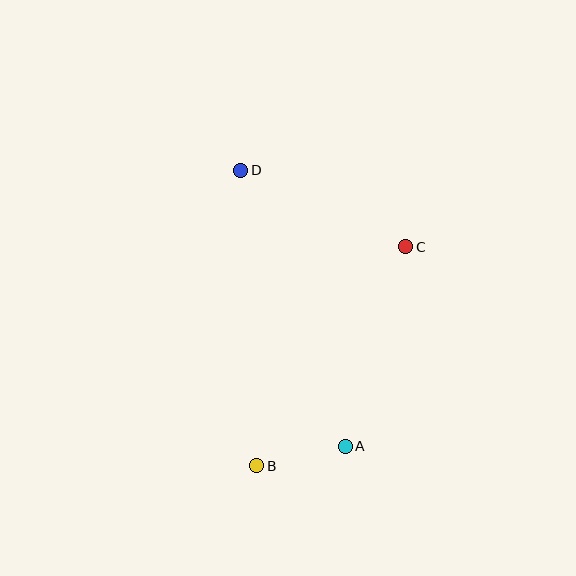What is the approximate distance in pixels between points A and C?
The distance between A and C is approximately 208 pixels.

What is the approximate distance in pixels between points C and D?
The distance between C and D is approximately 182 pixels.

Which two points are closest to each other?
Points A and B are closest to each other.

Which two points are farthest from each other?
Points B and D are farthest from each other.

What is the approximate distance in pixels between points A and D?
The distance between A and D is approximately 295 pixels.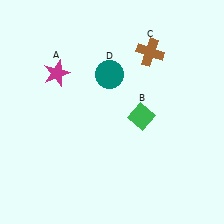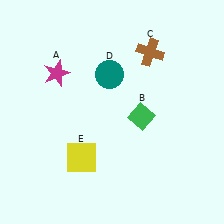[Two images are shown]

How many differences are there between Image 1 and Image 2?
There is 1 difference between the two images.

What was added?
A yellow square (E) was added in Image 2.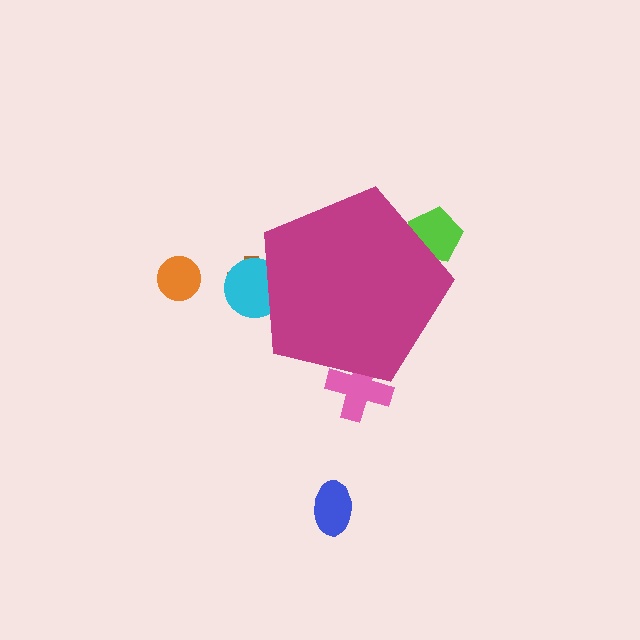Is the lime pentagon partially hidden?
Yes, the lime pentagon is partially hidden behind the magenta pentagon.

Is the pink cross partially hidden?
Yes, the pink cross is partially hidden behind the magenta pentagon.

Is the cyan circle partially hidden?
Yes, the cyan circle is partially hidden behind the magenta pentagon.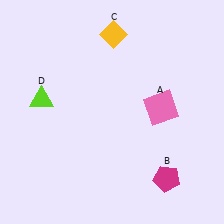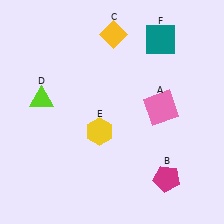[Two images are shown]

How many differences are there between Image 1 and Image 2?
There are 2 differences between the two images.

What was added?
A yellow hexagon (E), a teal square (F) were added in Image 2.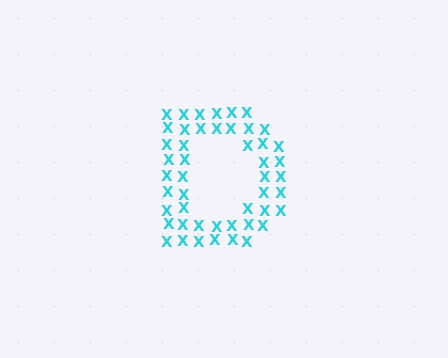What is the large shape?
The large shape is the letter D.